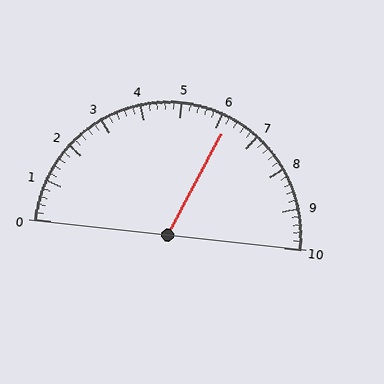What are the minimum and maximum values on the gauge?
The gauge ranges from 0 to 10.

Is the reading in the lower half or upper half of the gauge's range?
The reading is in the upper half of the range (0 to 10).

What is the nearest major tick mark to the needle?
The nearest major tick mark is 6.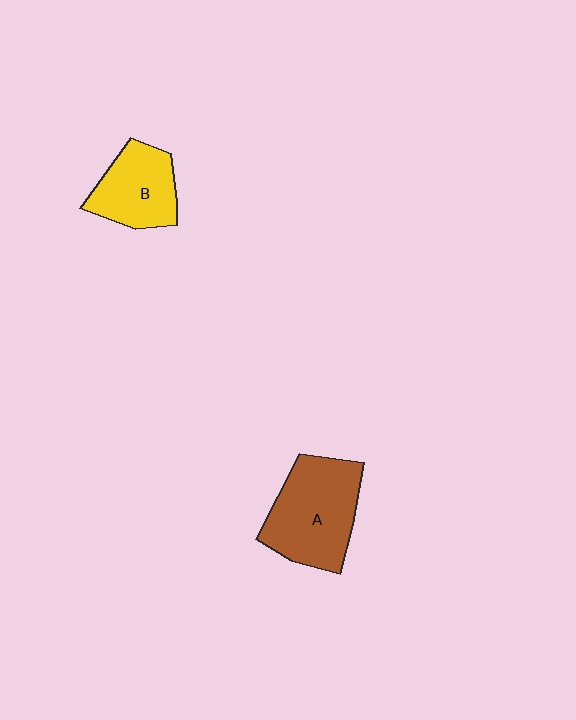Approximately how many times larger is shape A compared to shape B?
Approximately 1.4 times.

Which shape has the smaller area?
Shape B (yellow).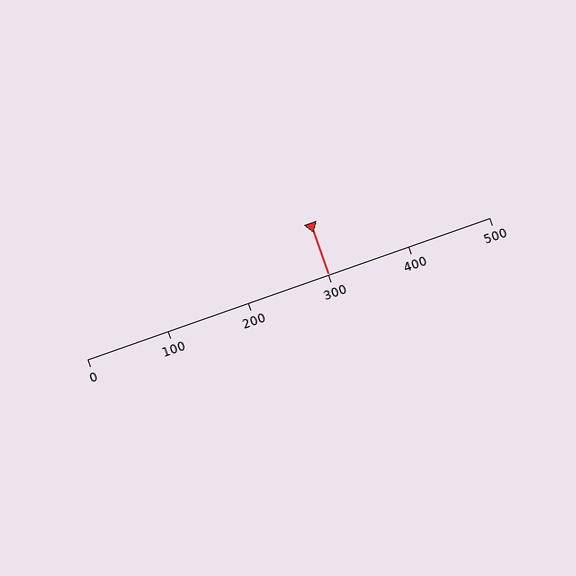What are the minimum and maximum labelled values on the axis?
The axis runs from 0 to 500.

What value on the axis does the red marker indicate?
The marker indicates approximately 300.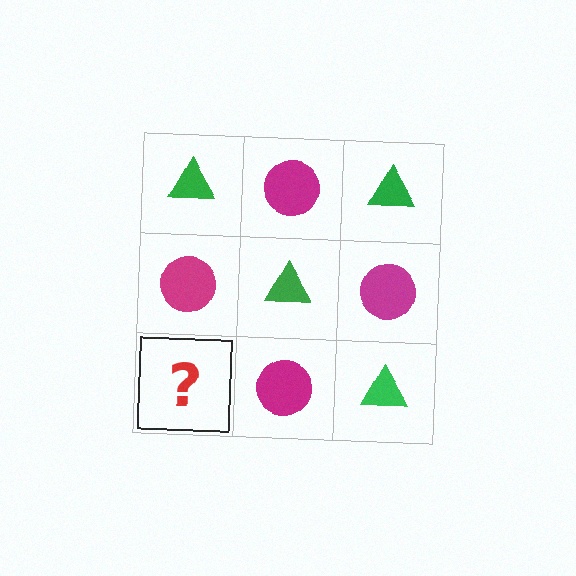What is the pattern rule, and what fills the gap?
The rule is that it alternates green triangle and magenta circle in a checkerboard pattern. The gap should be filled with a green triangle.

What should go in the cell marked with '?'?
The missing cell should contain a green triangle.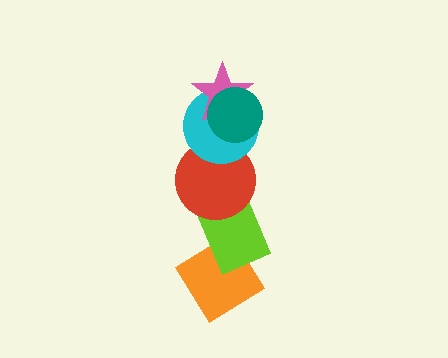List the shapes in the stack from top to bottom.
From top to bottom: the teal circle, the pink star, the cyan circle, the red circle, the lime rectangle, the orange diamond.